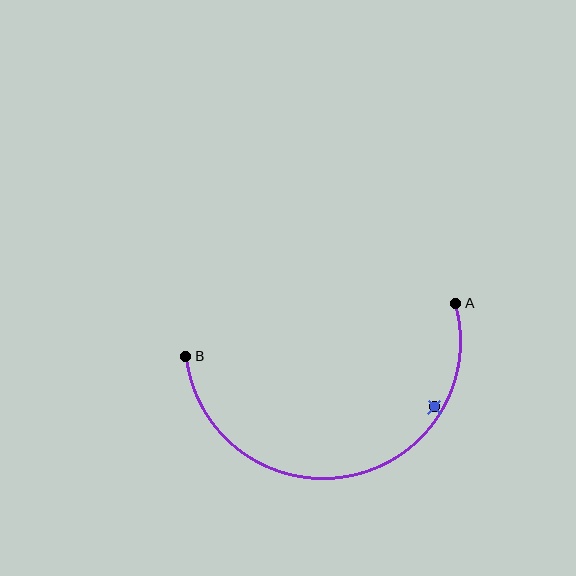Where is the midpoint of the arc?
The arc midpoint is the point on the curve farthest from the straight line joining A and B. It sits below that line.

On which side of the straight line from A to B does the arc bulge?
The arc bulges below the straight line connecting A and B.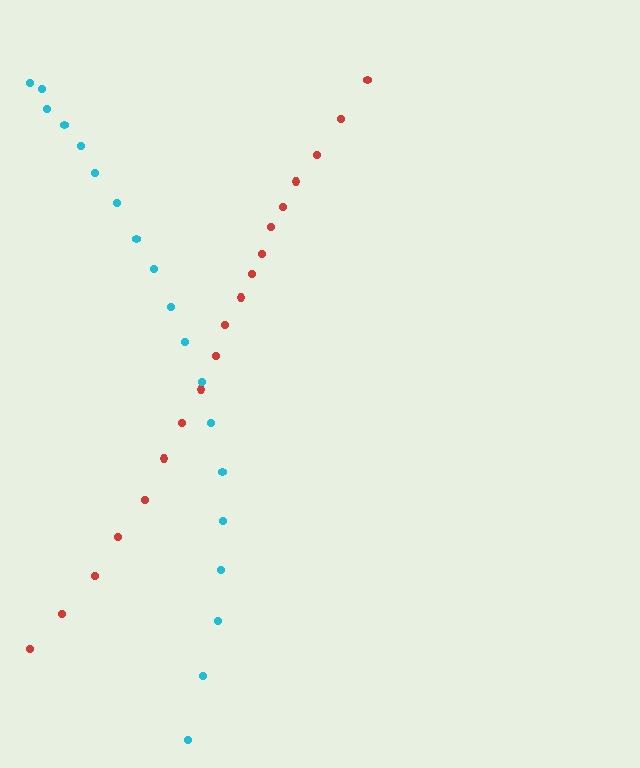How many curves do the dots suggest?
There are 2 distinct paths.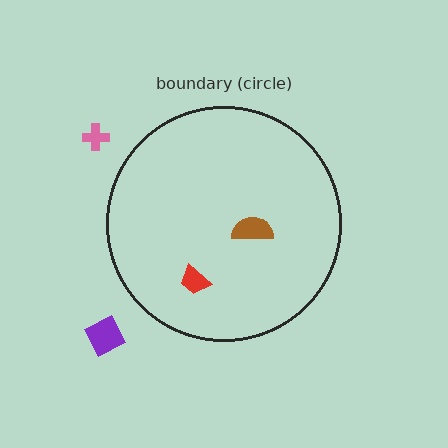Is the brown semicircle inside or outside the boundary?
Inside.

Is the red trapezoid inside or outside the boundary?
Inside.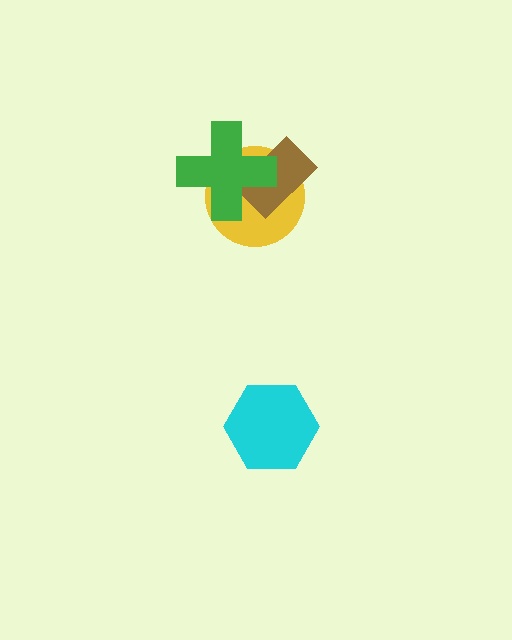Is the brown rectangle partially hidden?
Yes, it is partially covered by another shape.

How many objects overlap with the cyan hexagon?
0 objects overlap with the cyan hexagon.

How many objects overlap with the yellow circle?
2 objects overlap with the yellow circle.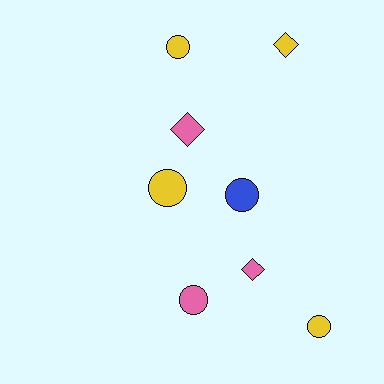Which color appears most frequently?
Yellow, with 4 objects.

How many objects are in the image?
There are 8 objects.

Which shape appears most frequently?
Circle, with 5 objects.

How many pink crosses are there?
There are no pink crosses.